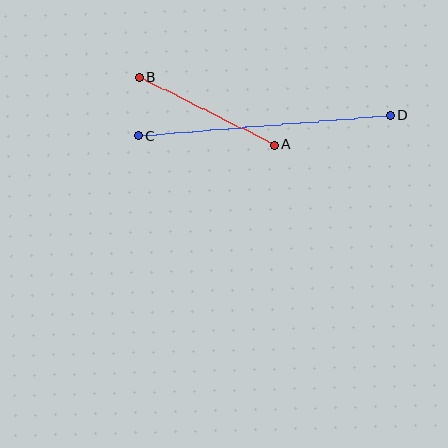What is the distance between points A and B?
The distance is approximately 151 pixels.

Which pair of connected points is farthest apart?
Points C and D are farthest apart.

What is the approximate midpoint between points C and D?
The midpoint is at approximately (264, 126) pixels.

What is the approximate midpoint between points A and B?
The midpoint is at approximately (207, 111) pixels.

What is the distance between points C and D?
The distance is approximately 253 pixels.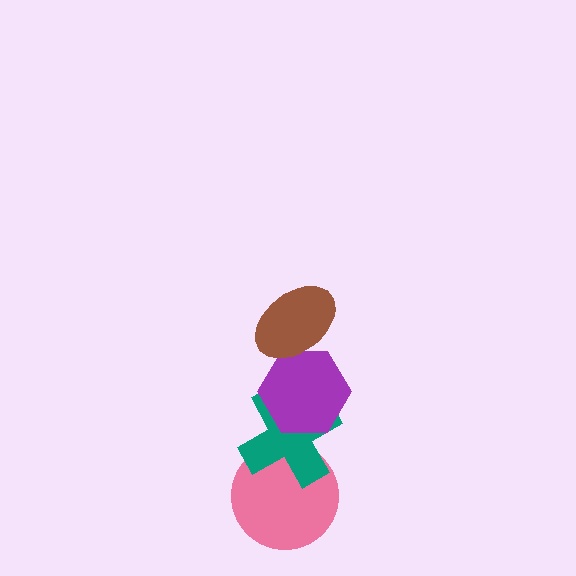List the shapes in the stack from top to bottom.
From top to bottom: the brown ellipse, the purple hexagon, the teal cross, the pink circle.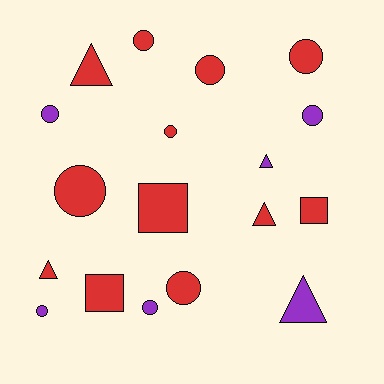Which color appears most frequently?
Red, with 12 objects.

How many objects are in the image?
There are 18 objects.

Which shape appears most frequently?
Circle, with 10 objects.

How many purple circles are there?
There are 4 purple circles.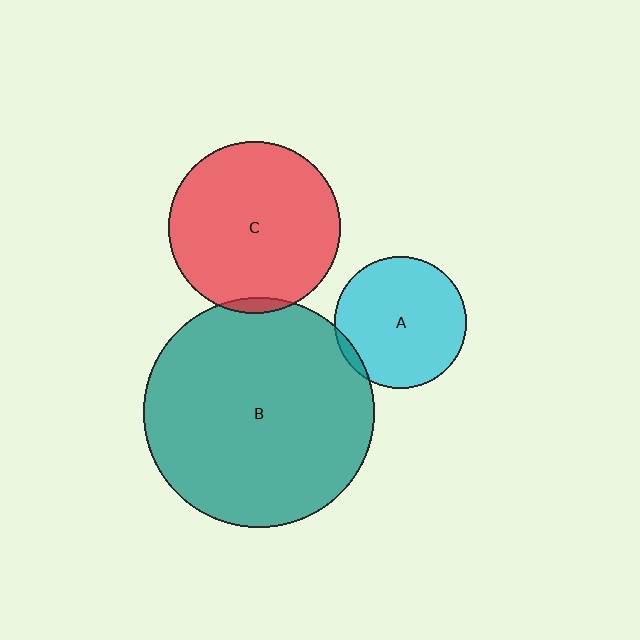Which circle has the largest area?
Circle B (teal).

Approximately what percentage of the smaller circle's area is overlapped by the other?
Approximately 5%.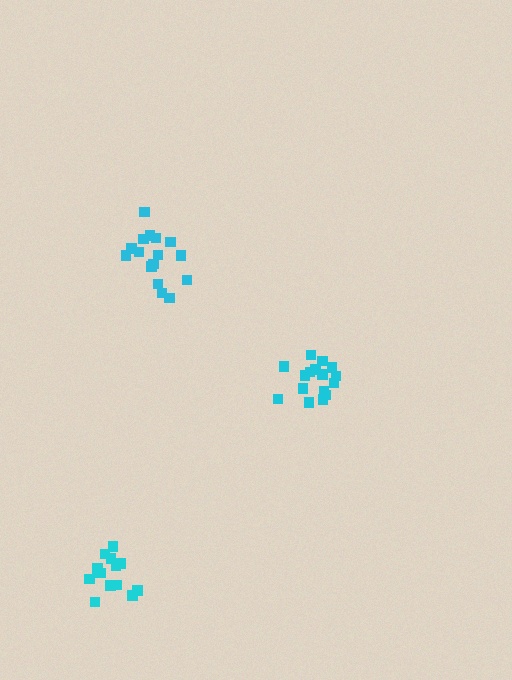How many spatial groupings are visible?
There are 3 spatial groupings.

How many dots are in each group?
Group 1: 16 dots, Group 2: 17 dots, Group 3: 13 dots (46 total).